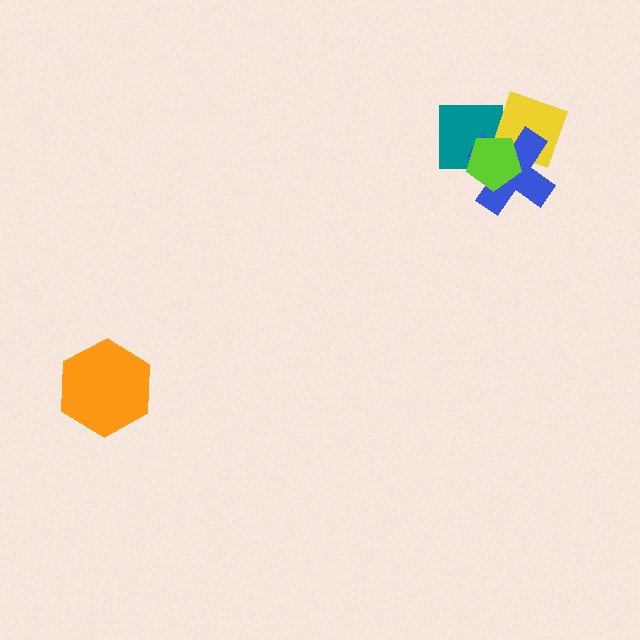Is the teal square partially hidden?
Yes, it is partially covered by another shape.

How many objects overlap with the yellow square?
2 objects overlap with the yellow square.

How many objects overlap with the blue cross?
3 objects overlap with the blue cross.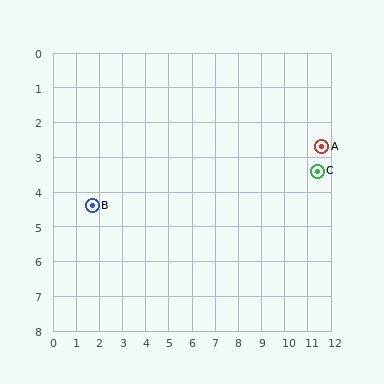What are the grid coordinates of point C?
Point C is at approximately (11.4, 3.4).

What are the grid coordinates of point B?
Point B is at approximately (1.7, 4.4).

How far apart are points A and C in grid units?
Points A and C are about 0.7 grid units apart.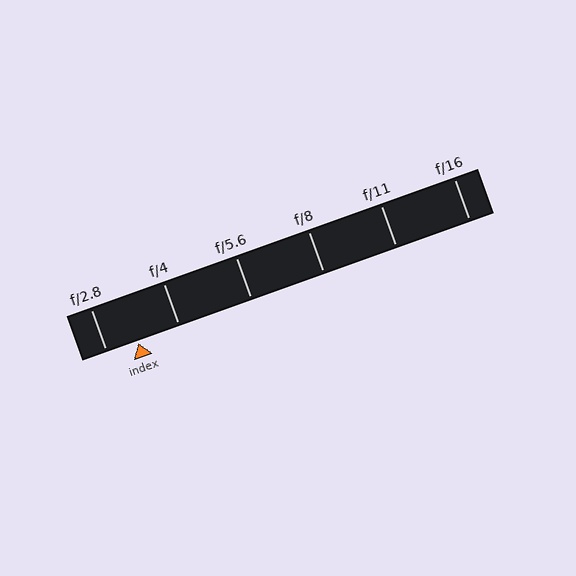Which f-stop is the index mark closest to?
The index mark is closest to f/2.8.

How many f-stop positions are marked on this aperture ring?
There are 6 f-stop positions marked.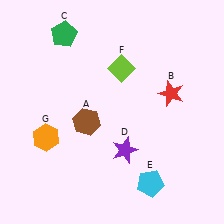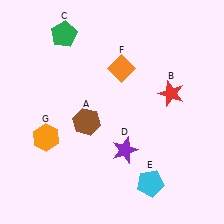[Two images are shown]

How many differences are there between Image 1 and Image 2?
There is 1 difference between the two images.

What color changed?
The diamond (F) changed from lime in Image 1 to orange in Image 2.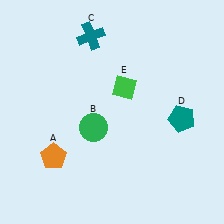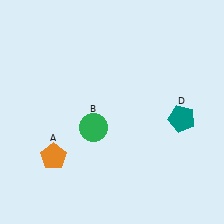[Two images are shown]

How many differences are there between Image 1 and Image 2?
There are 2 differences between the two images.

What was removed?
The green diamond (E), the teal cross (C) were removed in Image 2.